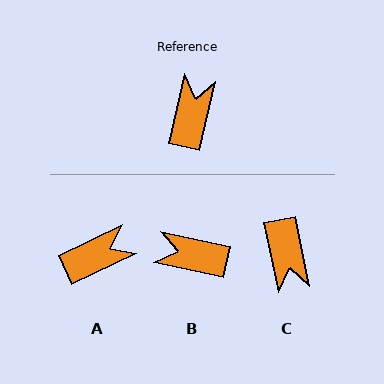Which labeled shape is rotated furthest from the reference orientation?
C, about 155 degrees away.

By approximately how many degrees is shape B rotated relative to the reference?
Approximately 91 degrees counter-clockwise.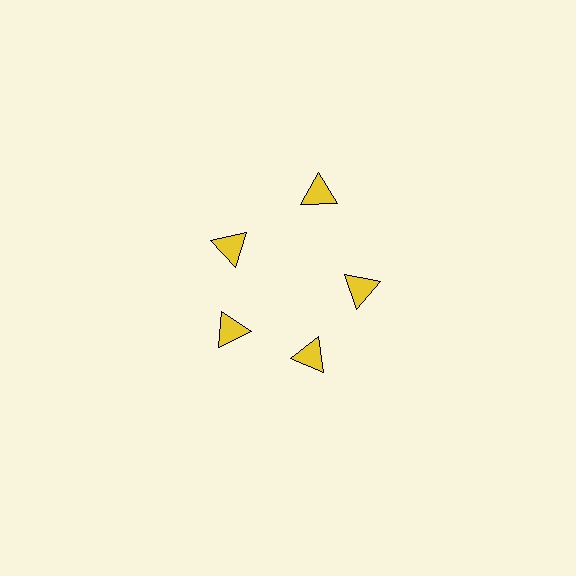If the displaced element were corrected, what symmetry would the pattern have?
It would have 5-fold rotational symmetry — the pattern would map onto itself every 72 degrees.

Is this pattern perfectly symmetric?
No. The 5 yellow triangles are arranged in a ring, but one element near the 1 o'clock position is pushed outward from the center, breaking the 5-fold rotational symmetry.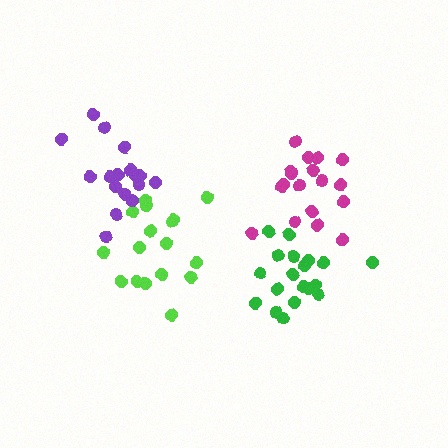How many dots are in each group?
Group 1: 18 dots, Group 2: 19 dots, Group 3: 17 dots, Group 4: 18 dots (72 total).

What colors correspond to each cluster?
The clusters are colored: magenta, green, lime, purple.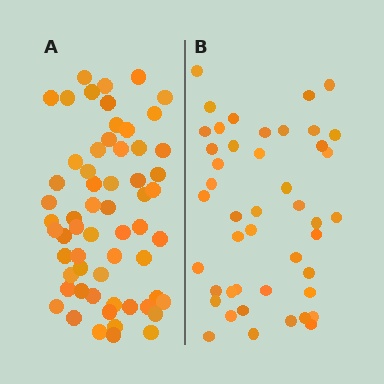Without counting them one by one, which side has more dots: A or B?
Region A (the left region) has more dots.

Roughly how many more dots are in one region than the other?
Region A has approximately 15 more dots than region B.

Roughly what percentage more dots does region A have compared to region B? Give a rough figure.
About 35% more.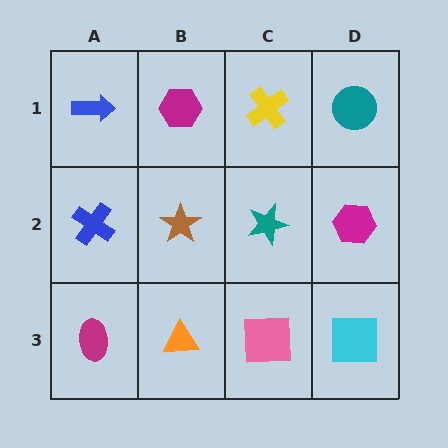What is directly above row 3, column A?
A blue cross.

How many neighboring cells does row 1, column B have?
3.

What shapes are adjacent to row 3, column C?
A teal star (row 2, column C), an orange triangle (row 3, column B), a cyan square (row 3, column D).